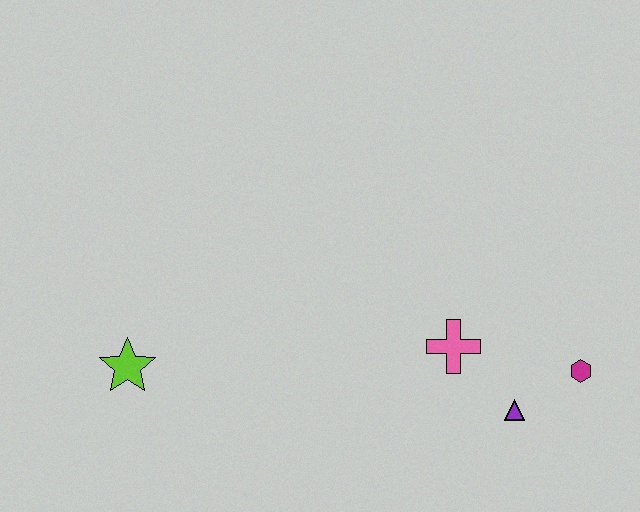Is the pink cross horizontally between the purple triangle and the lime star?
Yes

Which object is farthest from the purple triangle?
The lime star is farthest from the purple triangle.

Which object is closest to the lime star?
The pink cross is closest to the lime star.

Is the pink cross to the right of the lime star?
Yes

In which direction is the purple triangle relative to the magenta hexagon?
The purple triangle is to the left of the magenta hexagon.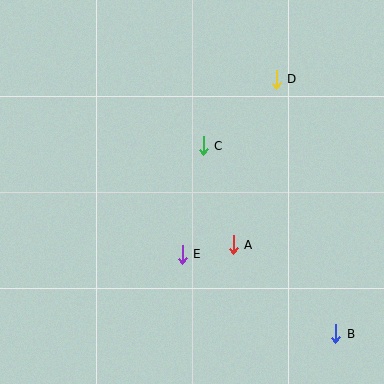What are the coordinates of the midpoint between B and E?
The midpoint between B and E is at (259, 294).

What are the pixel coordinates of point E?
Point E is at (182, 254).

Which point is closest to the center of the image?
Point C at (203, 146) is closest to the center.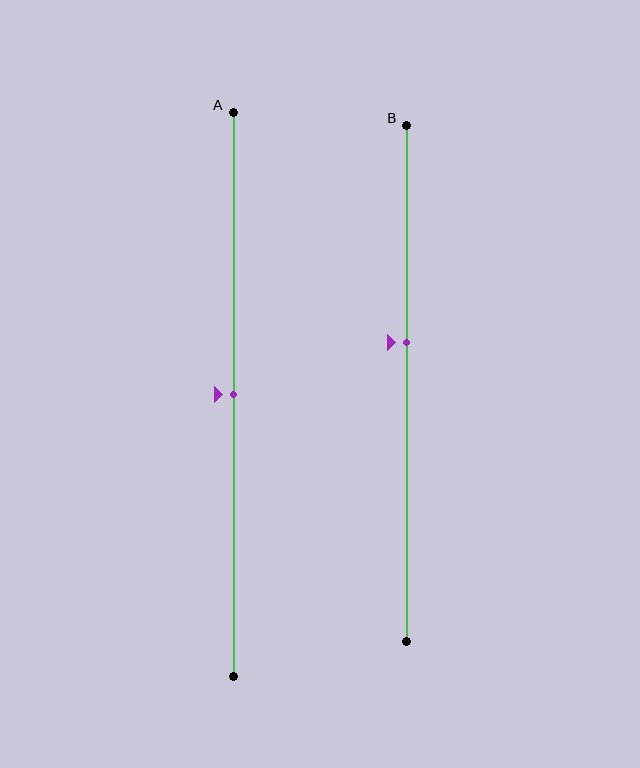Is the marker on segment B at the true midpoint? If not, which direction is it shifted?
No, the marker on segment B is shifted upward by about 8% of the segment length.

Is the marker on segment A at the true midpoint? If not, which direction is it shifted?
Yes, the marker on segment A is at the true midpoint.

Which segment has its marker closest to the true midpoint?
Segment A has its marker closest to the true midpoint.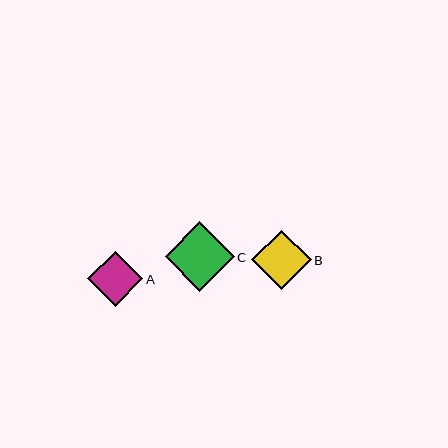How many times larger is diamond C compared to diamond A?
Diamond C is approximately 1.3 times the size of diamond A.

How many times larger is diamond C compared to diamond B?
Diamond C is approximately 1.2 times the size of diamond B.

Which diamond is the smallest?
Diamond A is the smallest with a size of approximately 55 pixels.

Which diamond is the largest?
Diamond C is the largest with a size of approximately 69 pixels.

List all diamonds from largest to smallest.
From largest to smallest: C, B, A.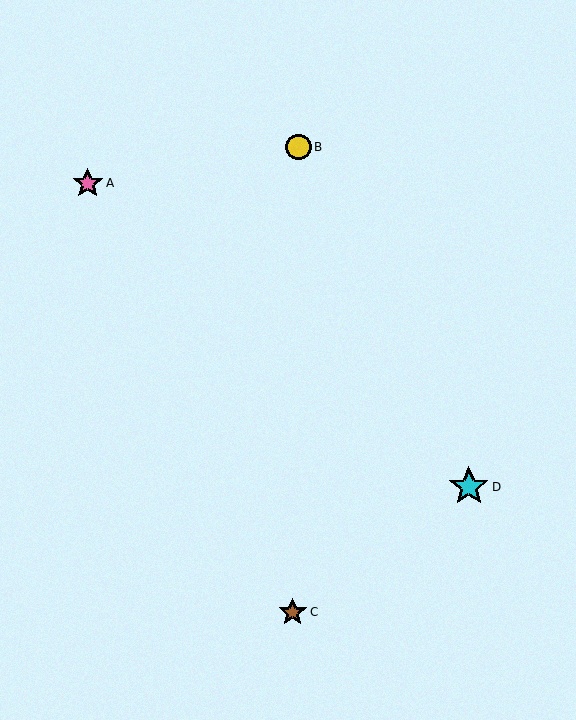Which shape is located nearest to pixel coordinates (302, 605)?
The brown star (labeled C) at (292, 612) is nearest to that location.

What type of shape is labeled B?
Shape B is a yellow circle.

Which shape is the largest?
The cyan star (labeled D) is the largest.